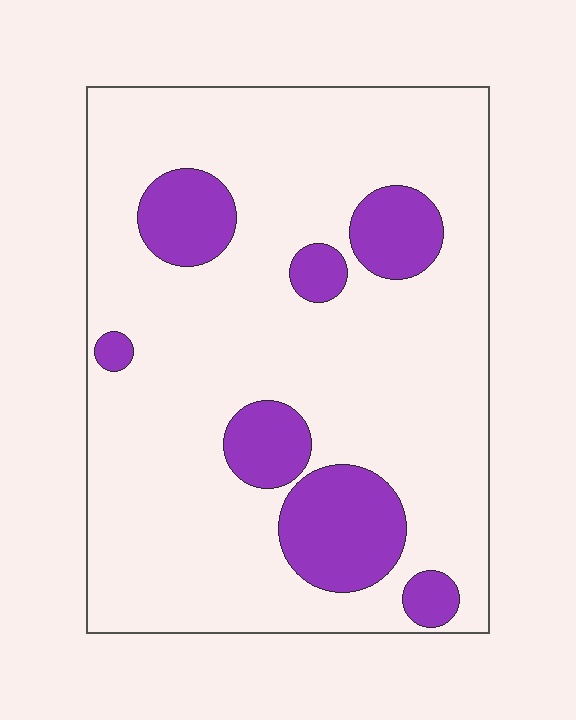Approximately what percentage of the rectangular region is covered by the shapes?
Approximately 20%.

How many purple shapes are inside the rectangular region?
7.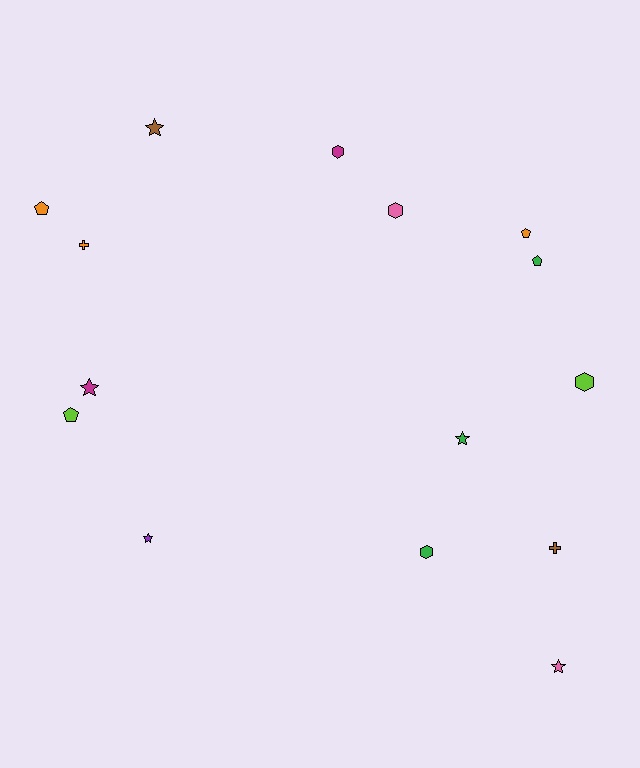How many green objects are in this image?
There are 3 green objects.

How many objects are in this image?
There are 15 objects.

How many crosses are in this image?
There are 2 crosses.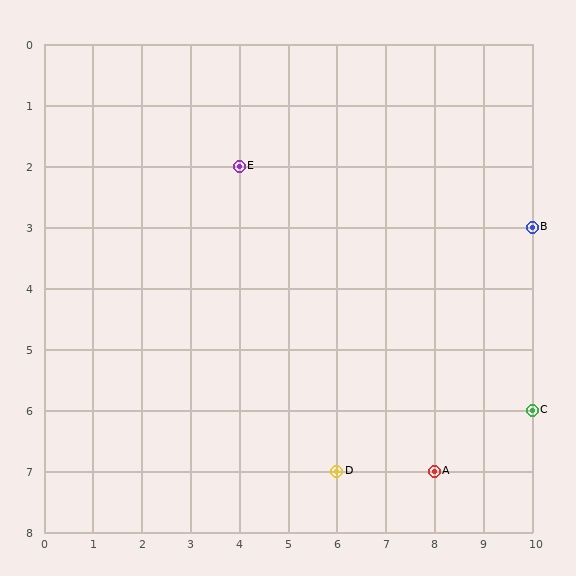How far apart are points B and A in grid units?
Points B and A are 2 columns and 4 rows apart (about 4.5 grid units diagonally).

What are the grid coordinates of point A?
Point A is at grid coordinates (8, 7).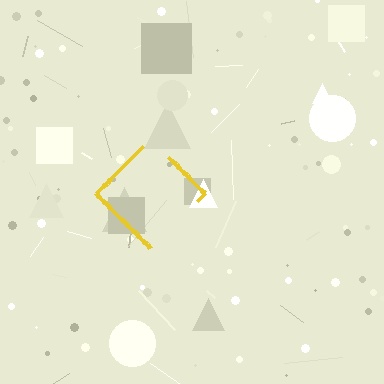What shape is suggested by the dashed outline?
The dashed outline suggests a diamond.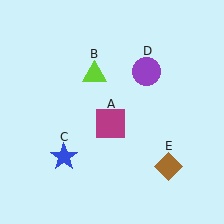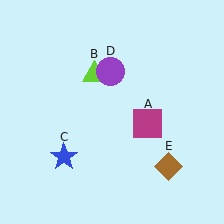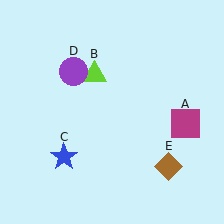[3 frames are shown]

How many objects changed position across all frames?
2 objects changed position: magenta square (object A), purple circle (object D).